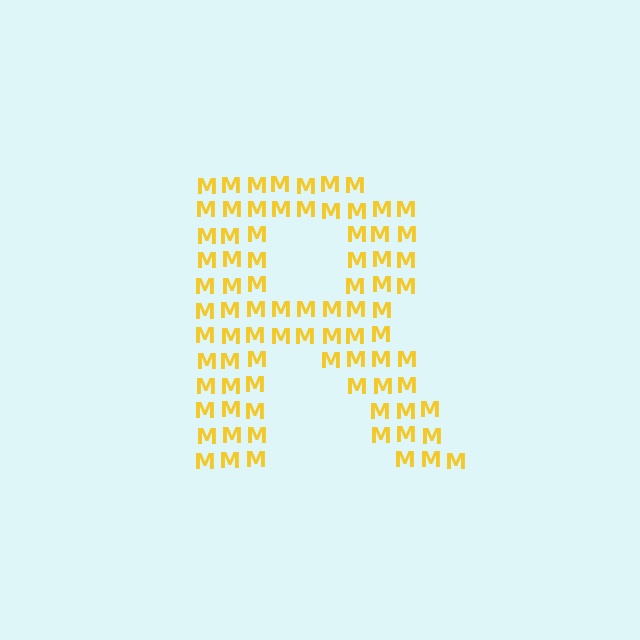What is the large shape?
The large shape is the letter R.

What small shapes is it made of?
It is made of small letter M's.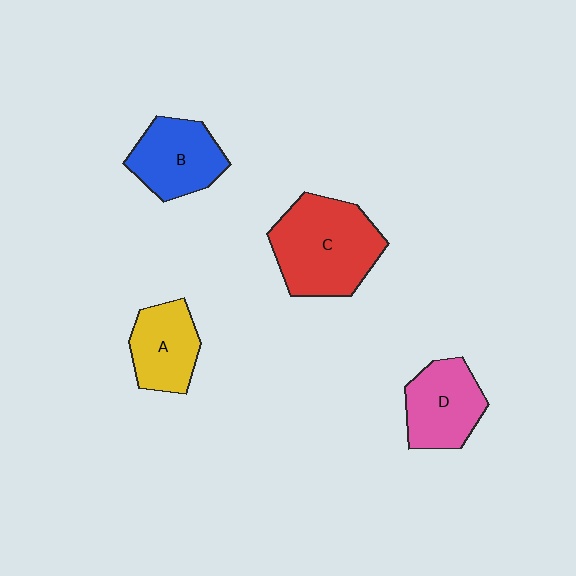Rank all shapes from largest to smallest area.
From largest to smallest: C (red), B (blue), D (pink), A (yellow).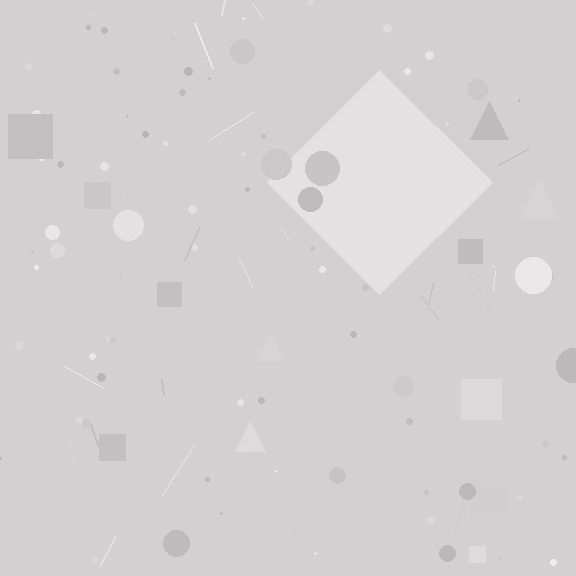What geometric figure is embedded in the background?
A diamond is embedded in the background.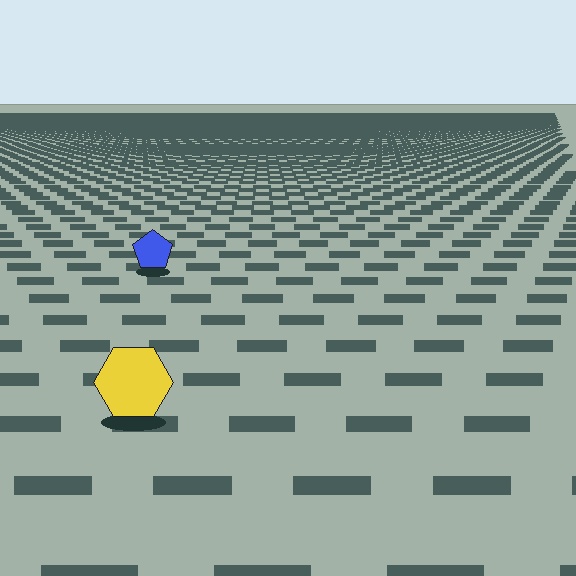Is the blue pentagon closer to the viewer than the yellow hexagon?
No. The yellow hexagon is closer — you can tell from the texture gradient: the ground texture is coarser near it.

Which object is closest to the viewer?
The yellow hexagon is closest. The texture marks near it are larger and more spread out.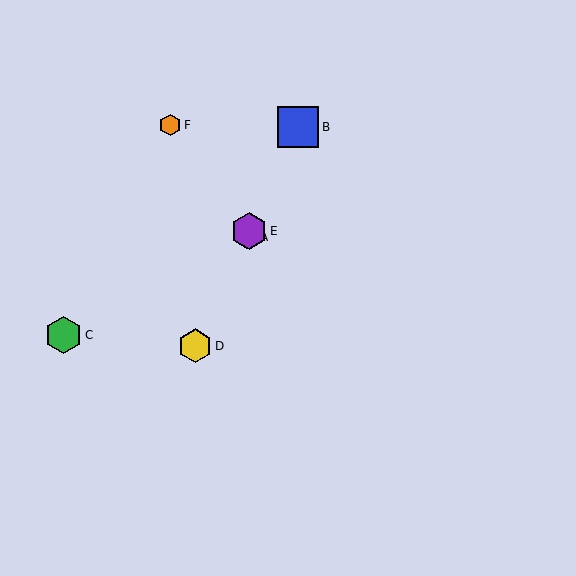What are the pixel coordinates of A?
Object A is at (246, 237).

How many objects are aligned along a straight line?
4 objects (A, B, D, E) are aligned along a straight line.